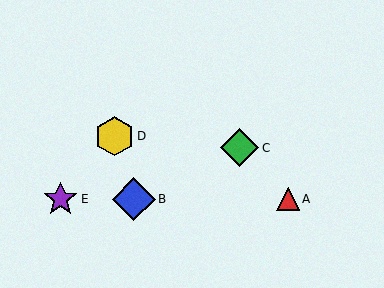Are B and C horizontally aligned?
No, B is at y≈199 and C is at y≈148.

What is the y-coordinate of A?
Object A is at y≈199.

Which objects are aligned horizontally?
Objects A, B, E are aligned horizontally.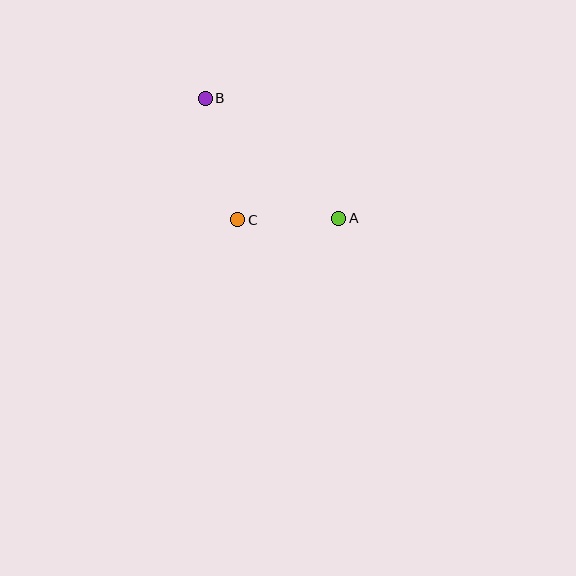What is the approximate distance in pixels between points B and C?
The distance between B and C is approximately 126 pixels.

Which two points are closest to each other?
Points A and C are closest to each other.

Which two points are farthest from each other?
Points A and B are farthest from each other.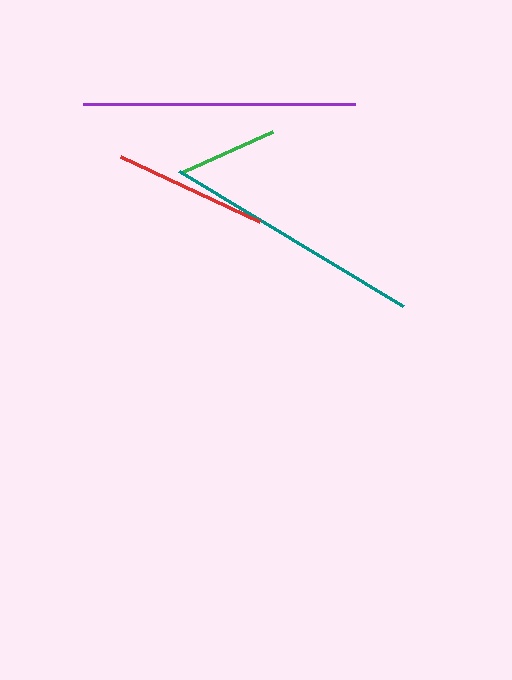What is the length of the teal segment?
The teal segment is approximately 261 pixels long.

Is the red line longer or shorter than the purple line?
The purple line is longer than the red line.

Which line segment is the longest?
The purple line is the longest at approximately 272 pixels.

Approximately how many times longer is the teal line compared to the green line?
The teal line is approximately 2.7 times the length of the green line.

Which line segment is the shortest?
The green line is the shortest at approximately 98 pixels.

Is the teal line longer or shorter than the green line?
The teal line is longer than the green line.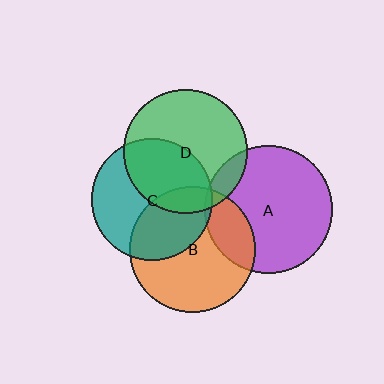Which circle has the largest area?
Circle A (purple).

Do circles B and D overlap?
Yes.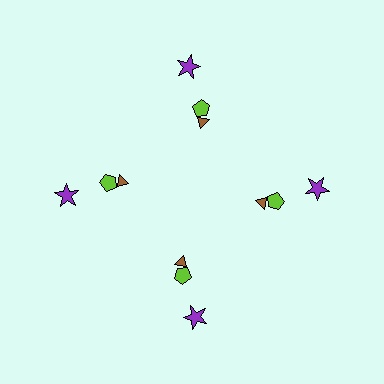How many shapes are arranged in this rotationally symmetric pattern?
There are 12 shapes, arranged in 4 groups of 3.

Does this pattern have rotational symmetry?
Yes, this pattern has 4-fold rotational symmetry. It looks the same after rotating 90 degrees around the center.